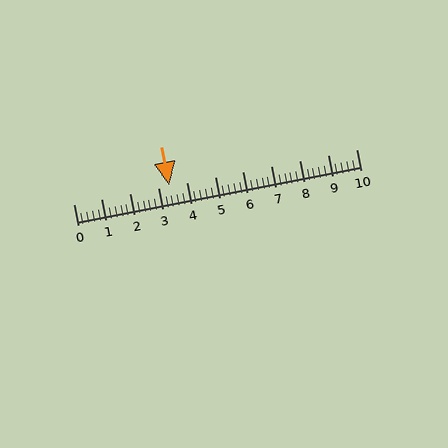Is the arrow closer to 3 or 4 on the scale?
The arrow is closer to 3.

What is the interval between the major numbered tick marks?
The major tick marks are spaced 1 units apart.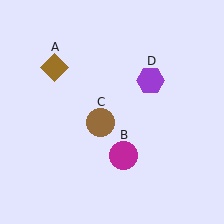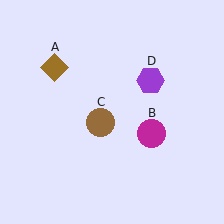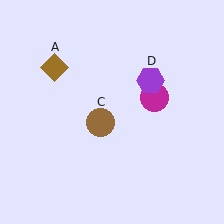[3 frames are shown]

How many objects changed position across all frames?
1 object changed position: magenta circle (object B).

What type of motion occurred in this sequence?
The magenta circle (object B) rotated counterclockwise around the center of the scene.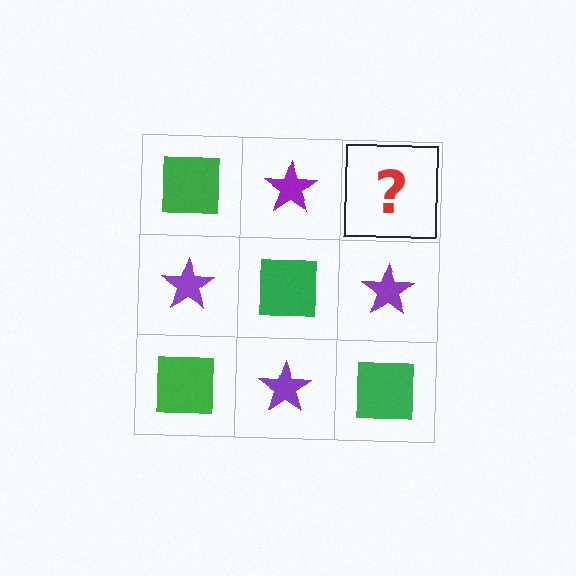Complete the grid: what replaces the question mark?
The question mark should be replaced with a green square.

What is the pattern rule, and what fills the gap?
The rule is that it alternates green square and purple star in a checkerboard pattern. The gap should be filled with a green square.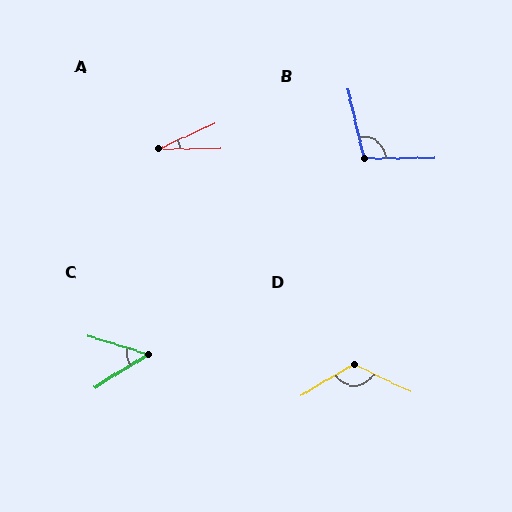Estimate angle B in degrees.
Approximately 103 degrees.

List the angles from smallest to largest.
A (24°), C (48°), B (103°), D (123°).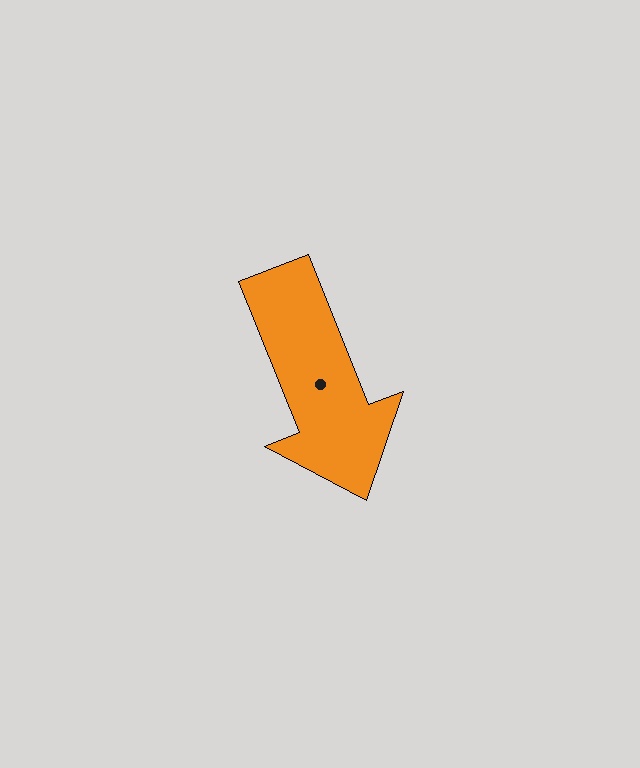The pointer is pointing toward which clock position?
Roughly 5 o'clock.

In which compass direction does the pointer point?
South.